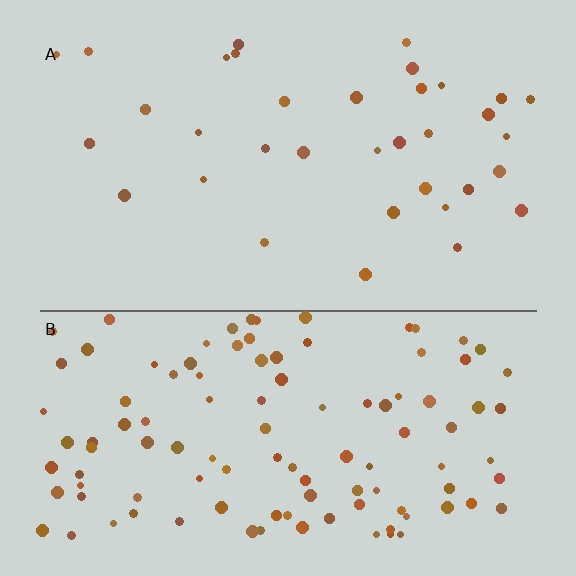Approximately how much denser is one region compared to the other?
Approximately 3.2× — region B over region A.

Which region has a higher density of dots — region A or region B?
B (the bottom).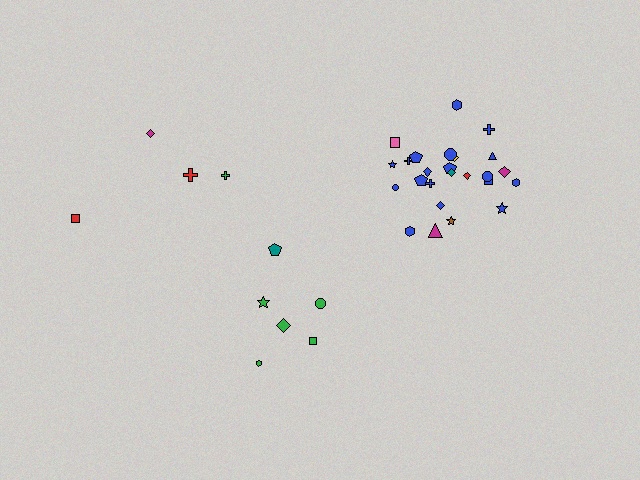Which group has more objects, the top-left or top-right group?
The top-right group.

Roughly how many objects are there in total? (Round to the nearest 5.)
Roughly 35 objects in total.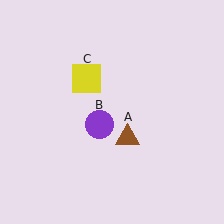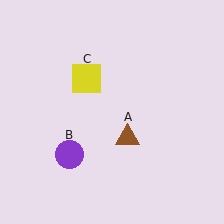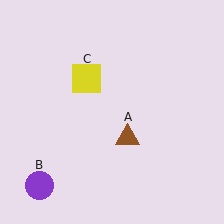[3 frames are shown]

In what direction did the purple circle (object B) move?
The purple circle (object B) moved down and to the left.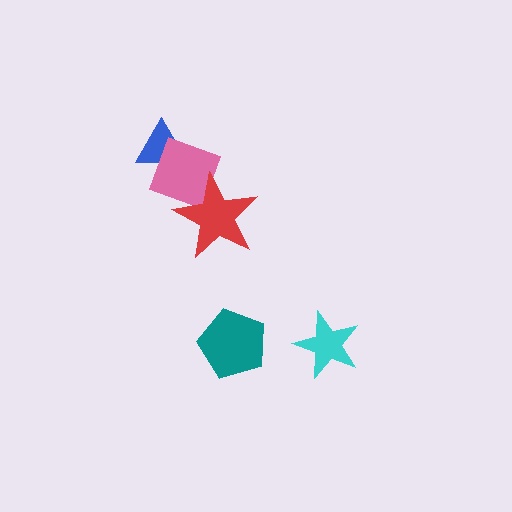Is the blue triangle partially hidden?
Yes, it is partially covered by another shape.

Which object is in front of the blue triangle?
The pink diamond is in front of the blue triangle.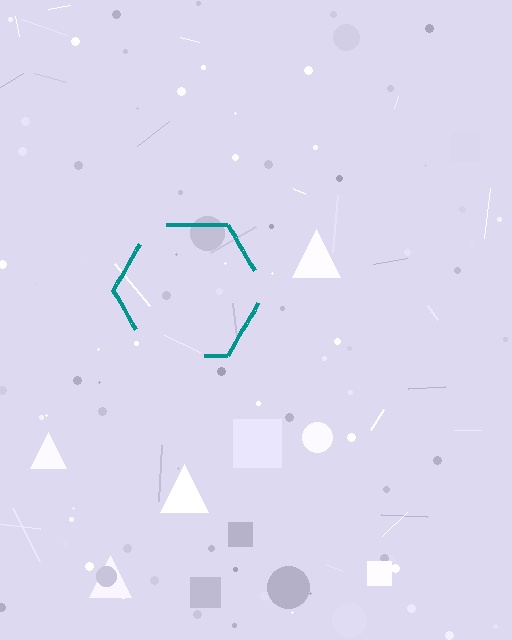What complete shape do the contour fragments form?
The contour fragments form a hexagon.